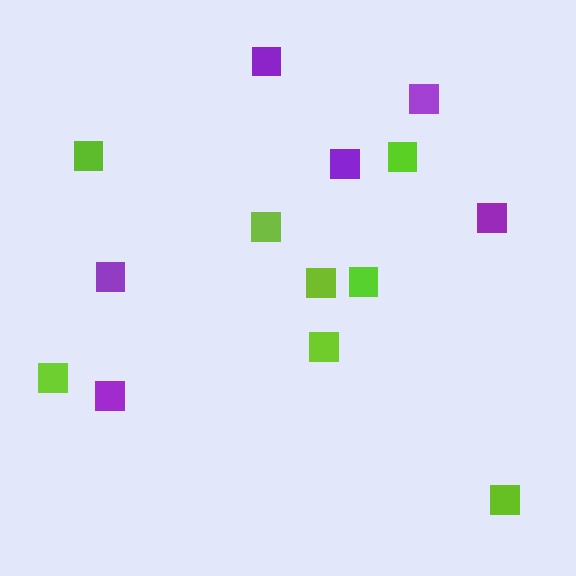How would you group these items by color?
There are 2 groups: one group of purple squares (6) and one group of lime squares (8).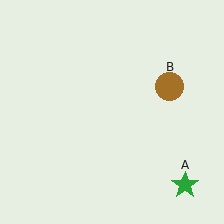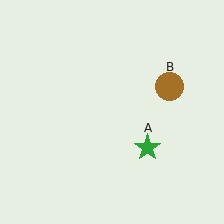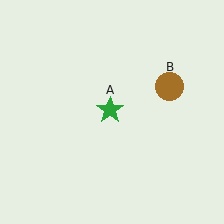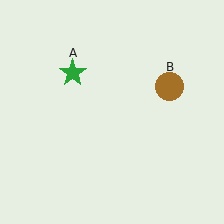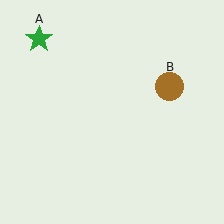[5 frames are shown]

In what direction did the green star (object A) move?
The green star (object A) moved up and to the left.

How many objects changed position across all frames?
1 object changed position: green star (object A).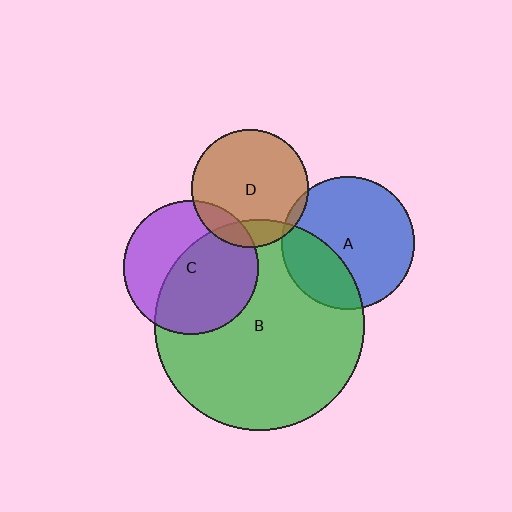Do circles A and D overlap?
Yes.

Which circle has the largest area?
Circle B (green).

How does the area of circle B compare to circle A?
Approximately 2.5 times.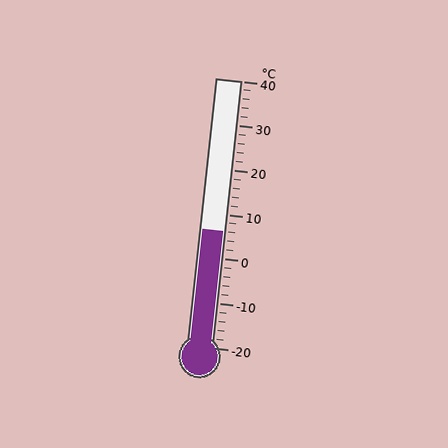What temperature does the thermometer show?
The thermometer shows approximately 6°C.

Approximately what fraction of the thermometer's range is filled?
The thermometer is filled to approximately 45% of its range.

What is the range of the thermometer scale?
The thermometer scale ranges from -20°C to 40°C.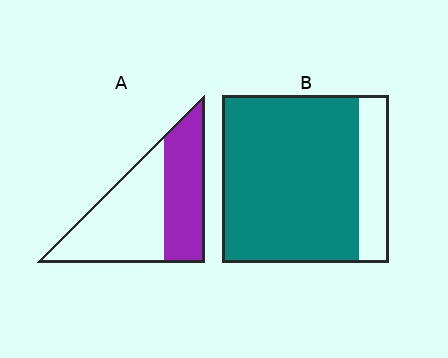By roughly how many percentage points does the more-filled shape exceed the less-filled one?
By roughly 40 percentage points (B over A).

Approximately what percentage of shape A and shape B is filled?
A is approximately 45% and B is approximately 80%.